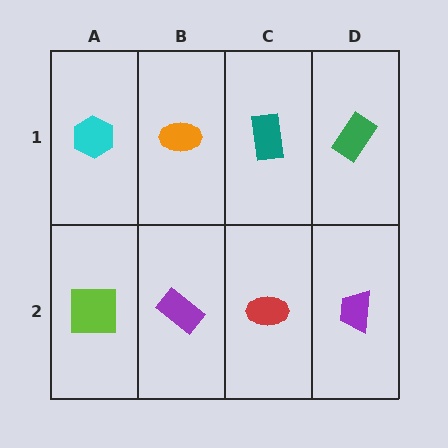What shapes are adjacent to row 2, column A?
A cyan hexagon (row 1, column A), a purple rectangle (row 2, column B).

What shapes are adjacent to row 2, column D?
A green rectangle (row 1, column D), a red ellipse (row 2, column C).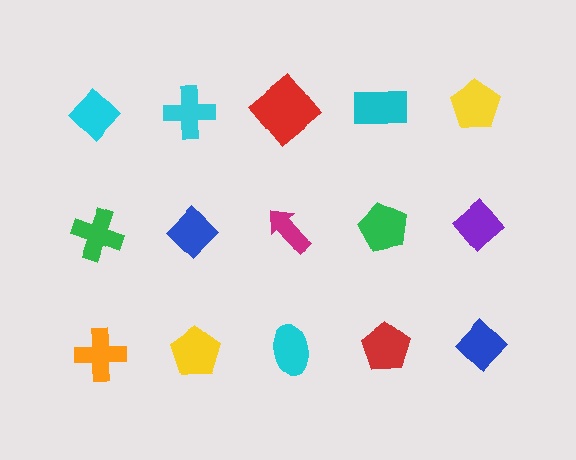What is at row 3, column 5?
A blue diamond.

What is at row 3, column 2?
A yellow pentagon.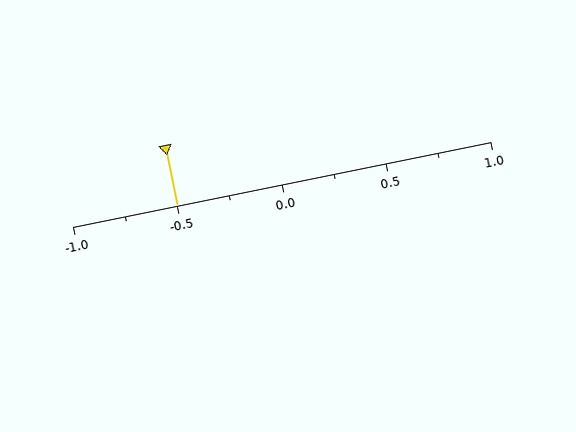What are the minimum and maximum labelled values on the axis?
The axis runs from -1.0 to 1.0.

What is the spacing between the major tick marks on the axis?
The major ticks are spaced 0.5 apart.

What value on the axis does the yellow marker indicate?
The marker indicates approximately -0.5.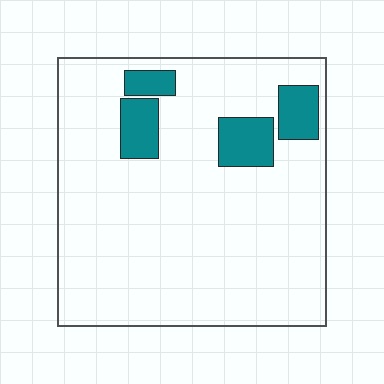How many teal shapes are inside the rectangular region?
4.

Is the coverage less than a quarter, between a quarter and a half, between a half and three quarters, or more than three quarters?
Less than a quarter.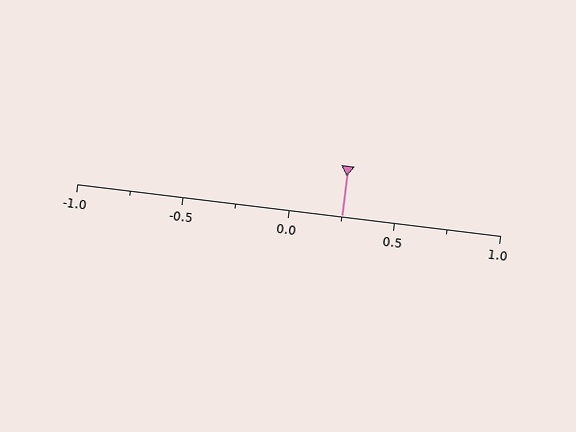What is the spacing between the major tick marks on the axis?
The major ticks are spaced 0.5 apart.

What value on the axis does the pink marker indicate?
The marker indicates approximately 0.25.